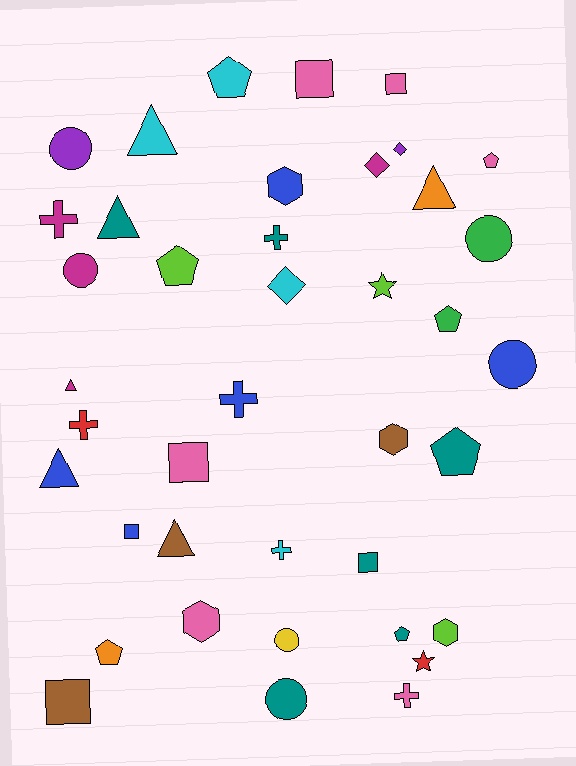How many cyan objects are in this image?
There are 4 cyan objects.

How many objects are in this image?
There are 40 objects.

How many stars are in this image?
There are 2 stars.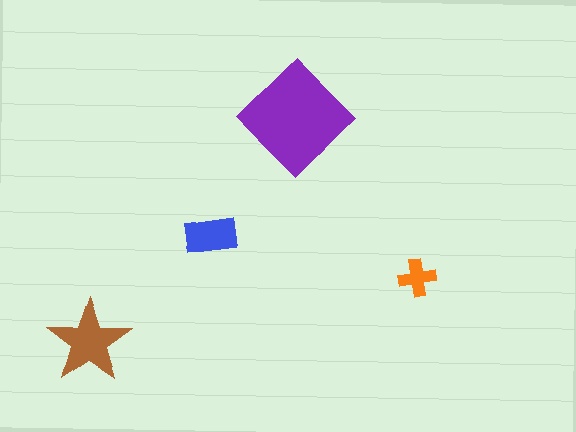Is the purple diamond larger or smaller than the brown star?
Larger.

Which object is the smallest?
The orange cross.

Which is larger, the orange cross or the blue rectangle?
The blue rectangle.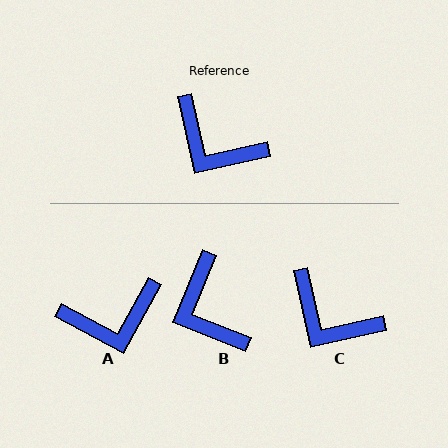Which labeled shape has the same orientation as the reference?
C.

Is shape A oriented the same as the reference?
No, it is off by about 49 degrees.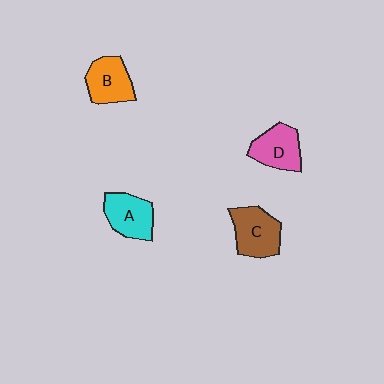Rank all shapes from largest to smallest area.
From largest to smallest: C (brown), A (cyan), B (orange), D (pink).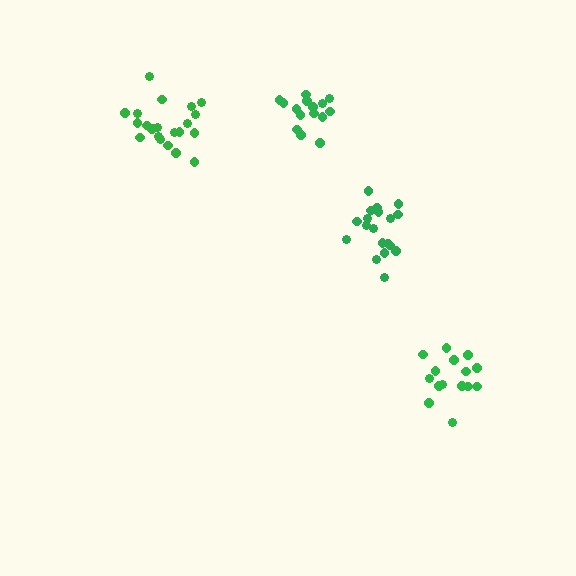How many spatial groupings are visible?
There are 4 spatial groupings.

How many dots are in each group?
Group 1: 15 dots, Group 2: 15 dots, Group 3: 21 dots, Group 4: 19 dots (70 total).